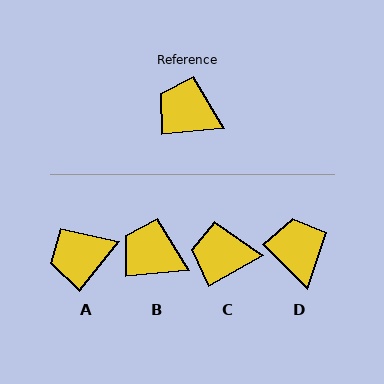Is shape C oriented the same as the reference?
No, it is off by about 24 degrees.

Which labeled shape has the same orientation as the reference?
B.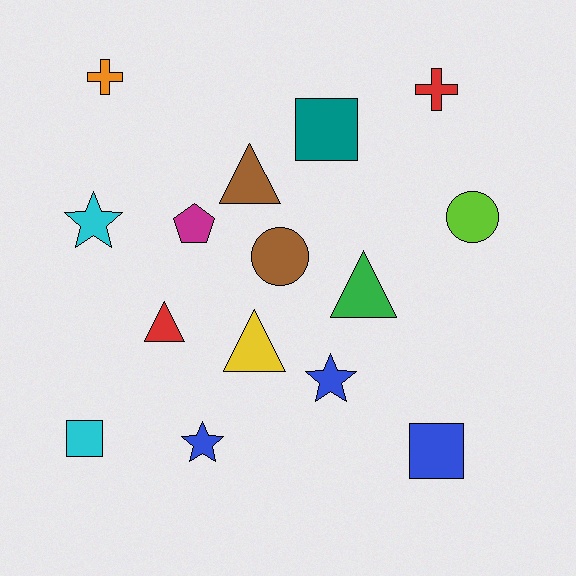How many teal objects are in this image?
There is 1 teal object.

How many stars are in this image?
There are 3 stars.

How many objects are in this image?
There are 15 objects.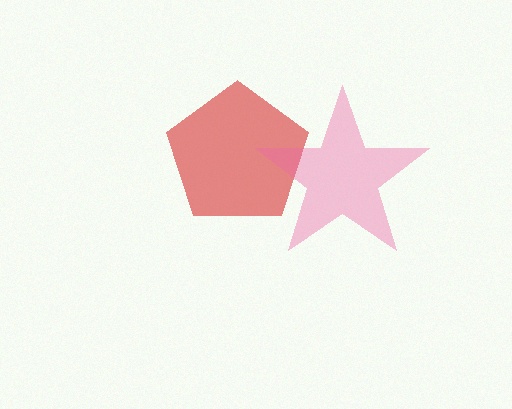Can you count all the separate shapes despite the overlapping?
Yes, there are 2 separate shapes.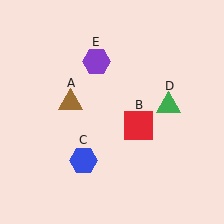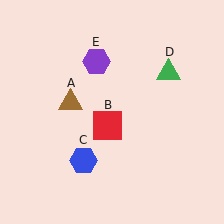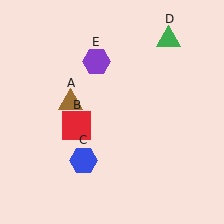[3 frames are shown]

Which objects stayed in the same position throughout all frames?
Brown triangle (object A) and blue hexagon (object C) and purple hexagon (object E) remained stationary.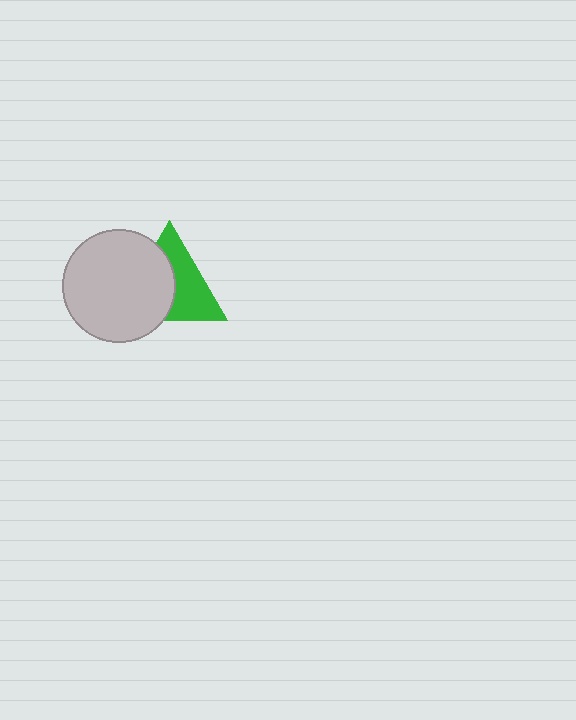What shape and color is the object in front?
The object in front is a light gray circle.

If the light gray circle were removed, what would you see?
You would see the complete green triangle.